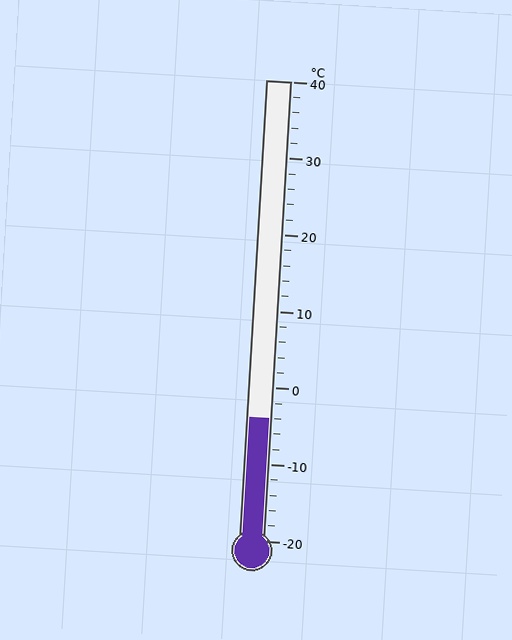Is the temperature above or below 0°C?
The temperature is below 0°C.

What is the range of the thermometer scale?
The thermometer scale ranges from -20°C to 40°C.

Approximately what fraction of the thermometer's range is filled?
The thermometer is filled to approximately 25% of its range.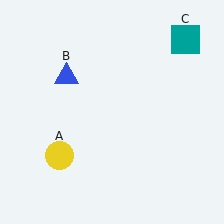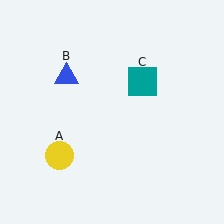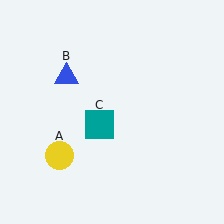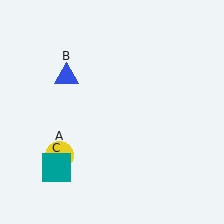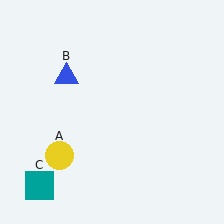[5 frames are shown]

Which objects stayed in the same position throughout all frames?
Yellow circle (object A) and blue triangle (object B) remained stationary.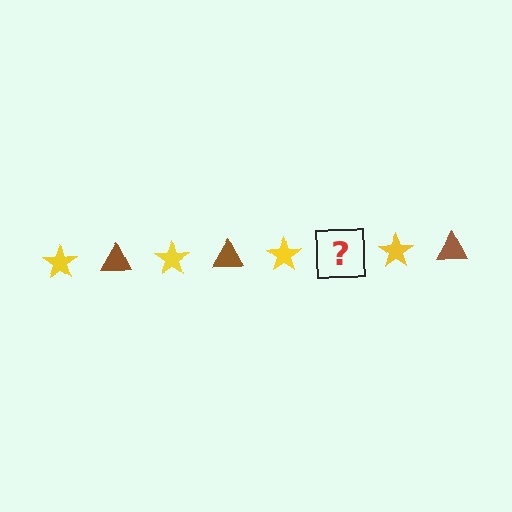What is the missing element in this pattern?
The missing element is a brown triangle.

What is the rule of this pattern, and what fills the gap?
The rule is that the pattern alternates between yellow star and brown triangle. The gap should be filled with a brown triangle.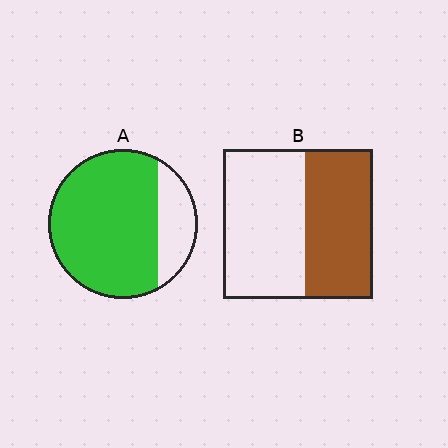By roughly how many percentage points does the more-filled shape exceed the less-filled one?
By roughly 35 percentage points (A over B).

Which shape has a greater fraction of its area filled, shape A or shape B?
Shape A.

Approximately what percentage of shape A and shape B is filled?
A is approximately 80% and B is approximately 45%.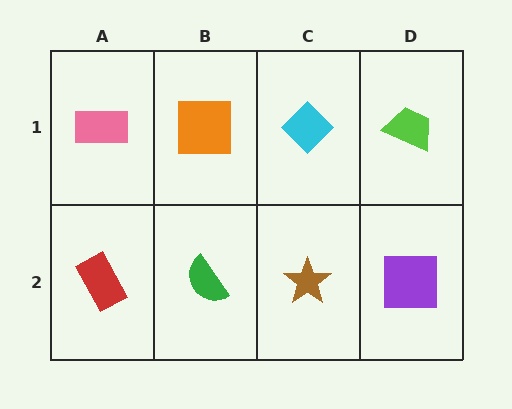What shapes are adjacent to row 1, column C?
A brown star (row 2, column C), an orange square (row 1, column B), a lime trapezoid (row 1, column D).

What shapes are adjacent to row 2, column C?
A cyan diamond (row 1, column C), a green semicircle (row 2, column B), a purple square (row 2, column D).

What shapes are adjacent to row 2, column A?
A pink rectangle (row 1, column A), a green semicircle (row 2, column B).